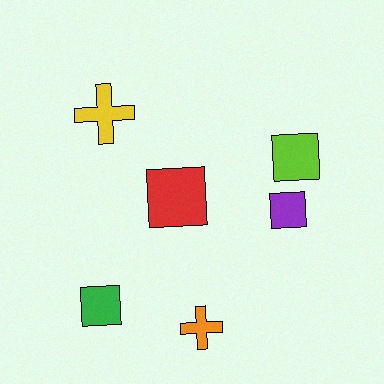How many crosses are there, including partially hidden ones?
There are 2 crosses.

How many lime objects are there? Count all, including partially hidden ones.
There is 1 lime object.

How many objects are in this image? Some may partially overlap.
There are 6 objects.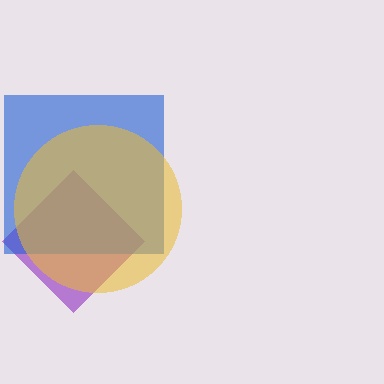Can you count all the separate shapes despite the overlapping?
Yes, there are 3 separate shapes.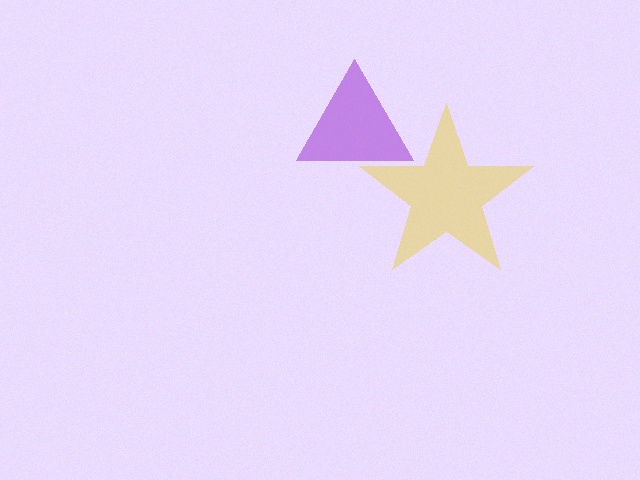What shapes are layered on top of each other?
The layered shapes are: a yellow star, a purple triangle.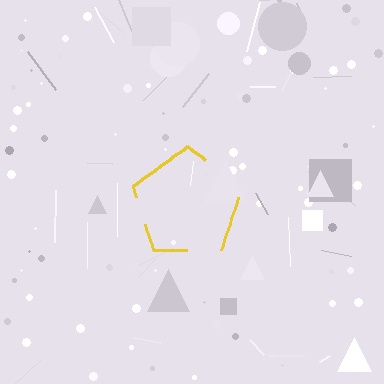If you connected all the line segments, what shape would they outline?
They would outline a pentagon.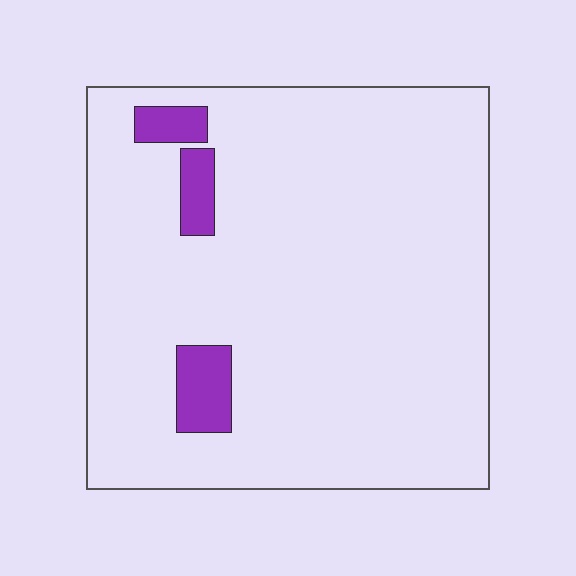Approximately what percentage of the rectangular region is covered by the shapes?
Approximately 5%.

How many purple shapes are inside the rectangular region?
3.